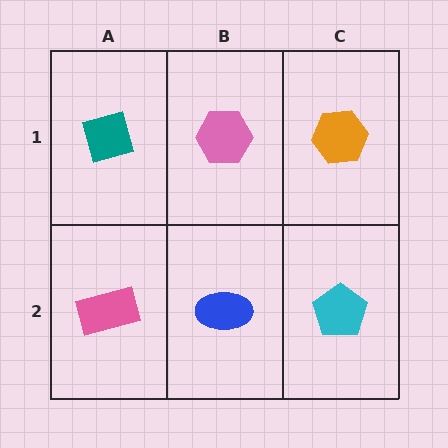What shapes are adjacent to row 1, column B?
A blue ellipse (row 2, column B), a teal square (row 1, column A), an orange hexagon (row 1, column C).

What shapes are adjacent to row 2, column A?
A teal square (row 1, column A), a blue ellipse (row 2, column B).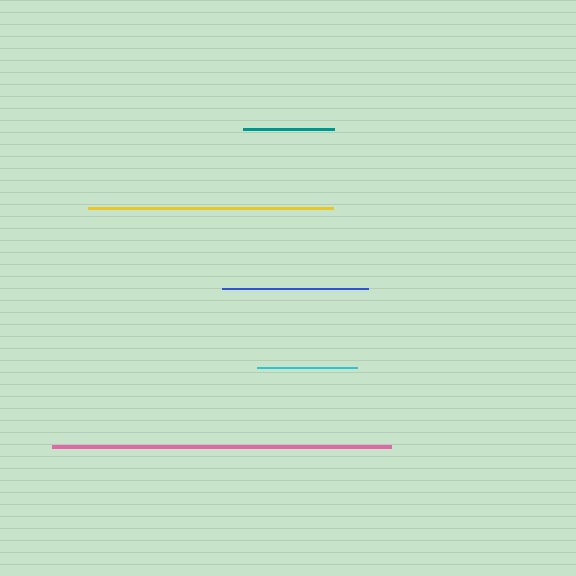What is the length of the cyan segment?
The cyan segment is approximately 100 pixels long.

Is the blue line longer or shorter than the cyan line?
The blue line is longer than the cyan line.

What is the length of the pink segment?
The pink segment is approximately 340 pixels long.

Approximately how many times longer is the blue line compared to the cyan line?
The blue line is approximately 1.5 times the length of the cyan line.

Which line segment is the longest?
The pink line is the longest at approximately 340 pixels.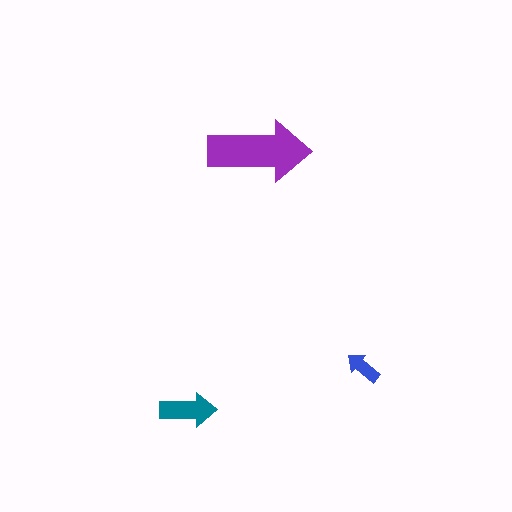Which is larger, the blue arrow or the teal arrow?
The teal one.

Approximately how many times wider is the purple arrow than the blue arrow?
About 3 times wider.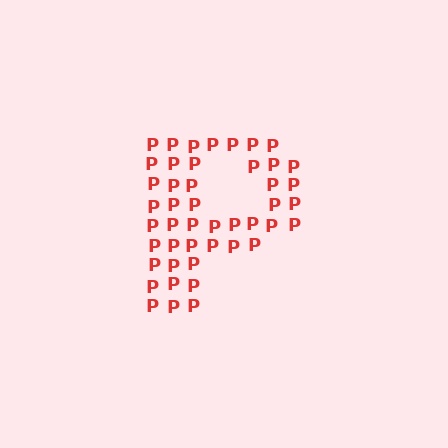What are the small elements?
The small elements are letter P's.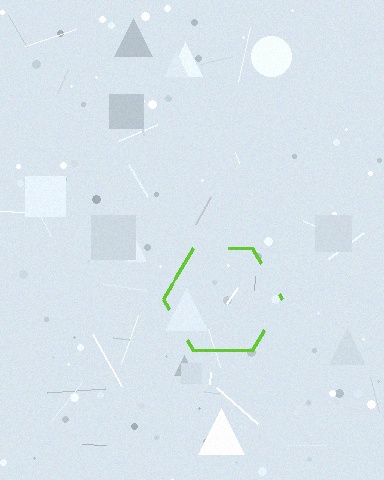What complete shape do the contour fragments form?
The contour fragments form a hexagon.